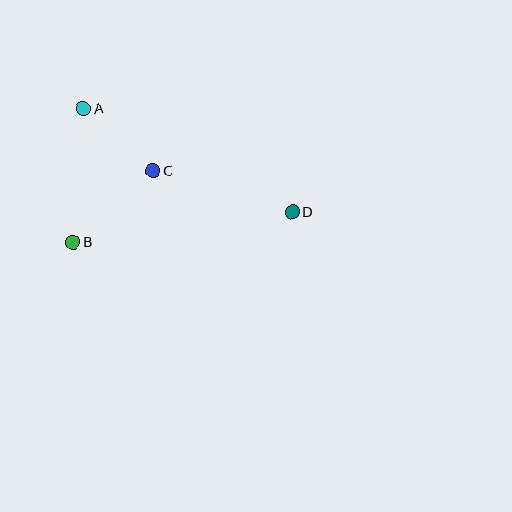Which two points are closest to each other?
Points A and C are closest to each other.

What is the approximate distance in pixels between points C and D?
The distance between C and D is approximately 145 pixels.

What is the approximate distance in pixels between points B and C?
The distance between B and C is approximately 107 pixels.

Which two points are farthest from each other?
Points A and D are farthest from each other.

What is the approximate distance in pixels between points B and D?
The distance between B and D is approximately 222 pixels.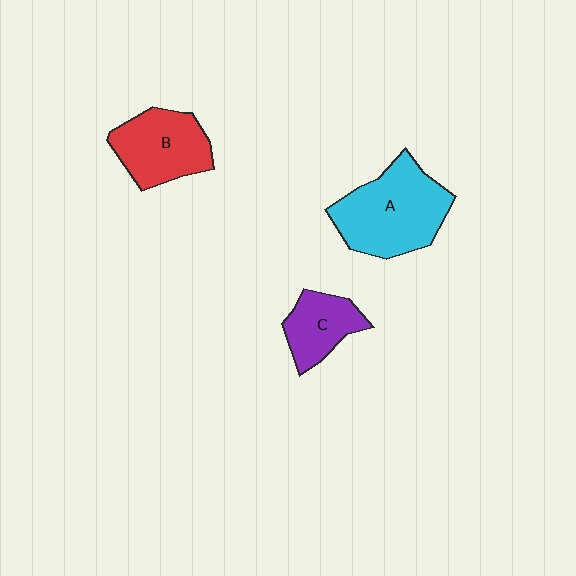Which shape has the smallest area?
Shape C (purple).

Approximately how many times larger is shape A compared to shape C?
Approximately 1.9 times.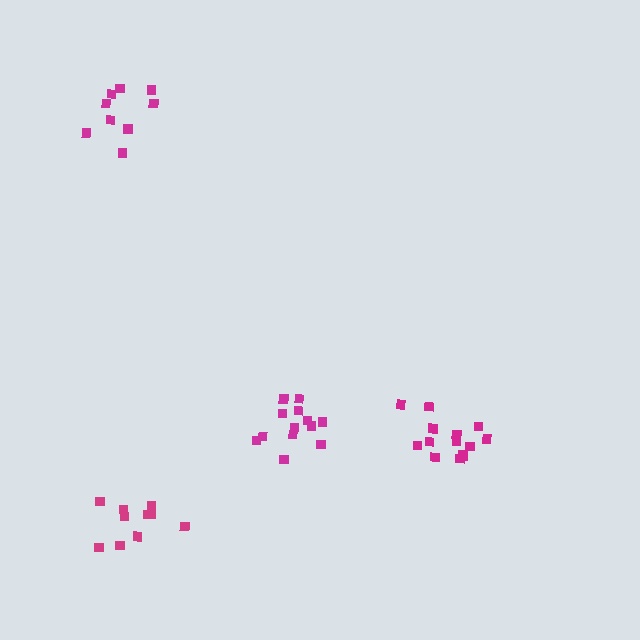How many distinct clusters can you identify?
There are 4 distinct clusters.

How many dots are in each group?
Group 1: 13 dots, Group 2: 13 dots, Group 3: 10 dots, Group 4: 9 dots (45 total).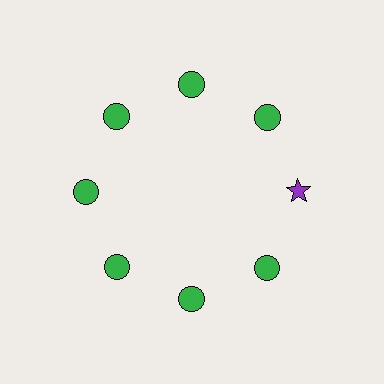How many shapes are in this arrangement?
There are 8 shapes arranged in a ring pattern.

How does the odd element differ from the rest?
It differs in both color (purple instead of green) and shape (star instead of circle).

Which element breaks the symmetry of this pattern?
The purple star at roughly the 3 o'clock position breaks the symmetry. All other shapes are green circles.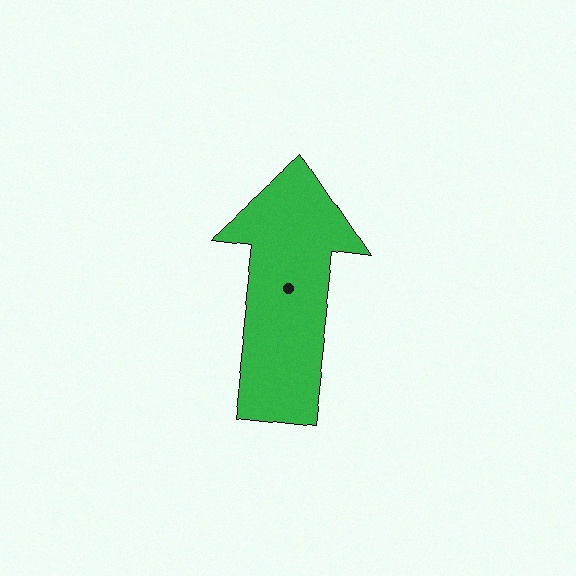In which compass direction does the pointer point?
North.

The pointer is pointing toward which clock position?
Roughly 12 o'clock.